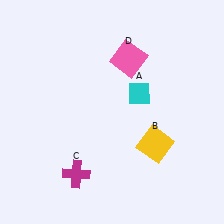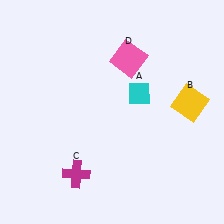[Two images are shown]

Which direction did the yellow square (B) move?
The yellow square (B) moved up.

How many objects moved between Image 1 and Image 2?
1 object moved between the two images.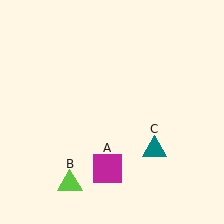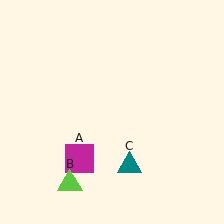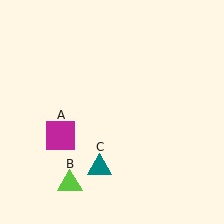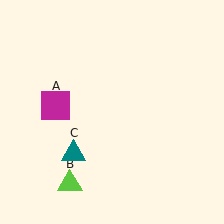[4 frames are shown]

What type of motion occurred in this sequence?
The magenta square (object A), teal triangle (object C) rotated clockwise around the center of the scene.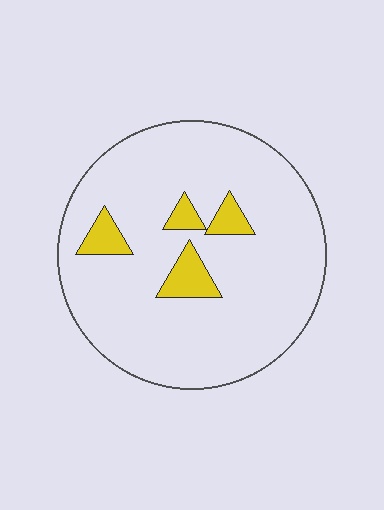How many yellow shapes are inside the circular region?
4.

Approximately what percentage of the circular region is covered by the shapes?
Approximately 10%.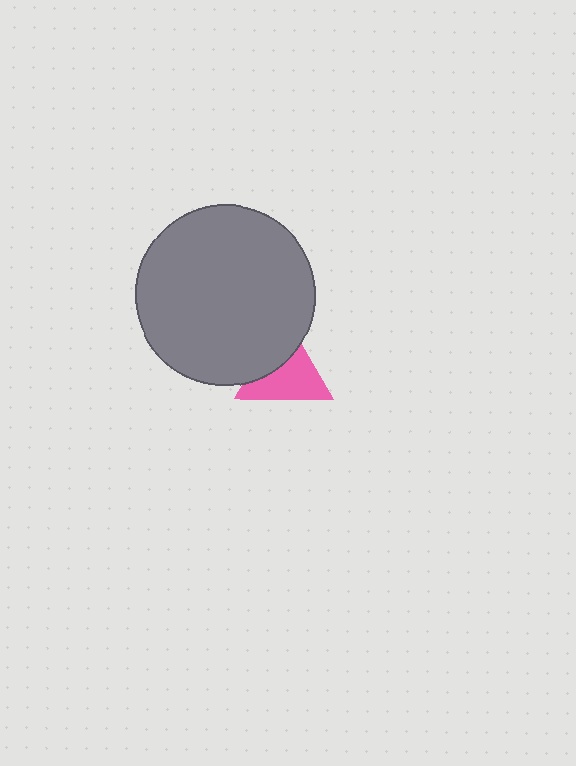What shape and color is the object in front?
The object in front is a gray circle.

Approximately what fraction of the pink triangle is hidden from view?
Roughly 38% of the pink triangle is hidden behind the gray circle.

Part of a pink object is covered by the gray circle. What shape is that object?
It is a triangle.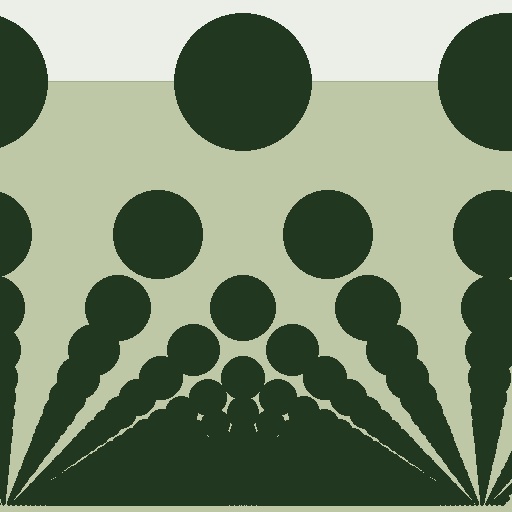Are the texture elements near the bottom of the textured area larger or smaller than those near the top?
Smaller. The gradient is inverted — elements near the bottom are smaller and denser.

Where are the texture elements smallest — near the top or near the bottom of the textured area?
Near the bottom.